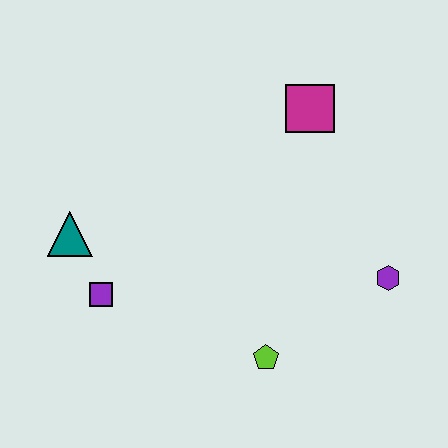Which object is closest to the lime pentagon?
The purple hexagon is closest to the lime pentagon.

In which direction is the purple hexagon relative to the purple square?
The purple hexagon is to the right of the purple square.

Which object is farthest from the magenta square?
The purple square is farthest from the magenta square.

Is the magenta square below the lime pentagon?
No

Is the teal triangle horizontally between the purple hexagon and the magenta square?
No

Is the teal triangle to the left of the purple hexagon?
Yes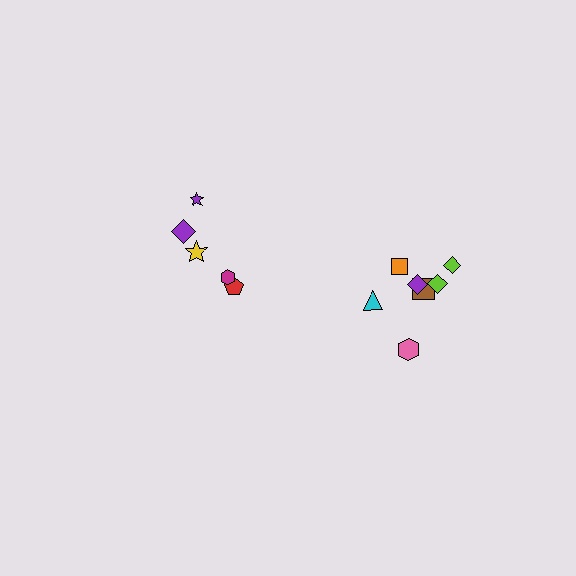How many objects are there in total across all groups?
There are 12 objects.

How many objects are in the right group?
There are 7 objects.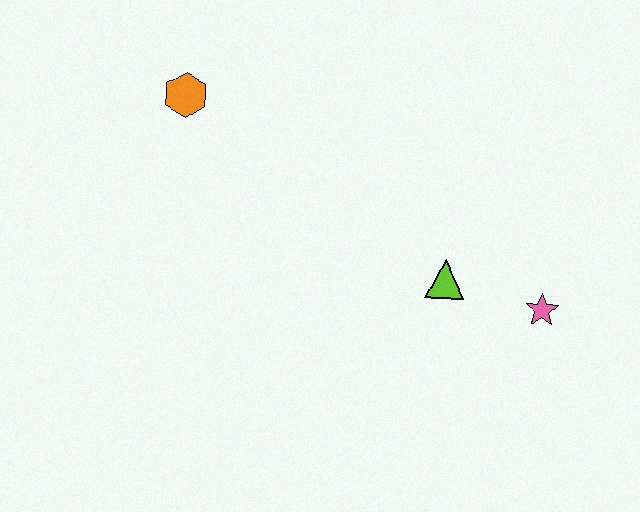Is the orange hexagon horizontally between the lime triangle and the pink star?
No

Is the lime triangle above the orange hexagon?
No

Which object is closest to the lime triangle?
The pink star is closest to the lime triangle.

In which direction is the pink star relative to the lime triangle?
The pink star is to the right of the lime triangle.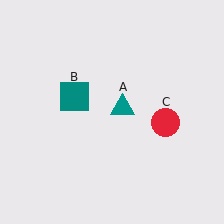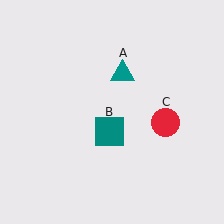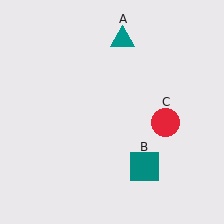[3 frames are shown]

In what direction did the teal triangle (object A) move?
The teal triangle (object A) moved up.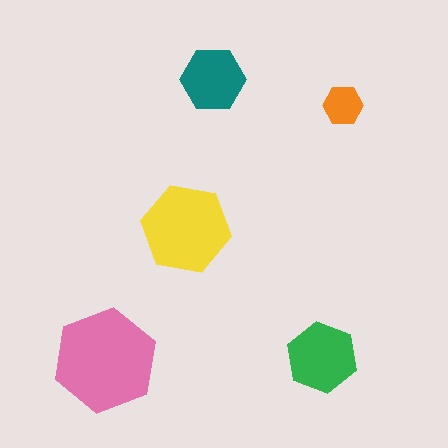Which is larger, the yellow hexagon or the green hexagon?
The yellow one.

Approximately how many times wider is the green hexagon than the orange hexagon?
About 2 times wider.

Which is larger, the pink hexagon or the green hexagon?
The pink one.